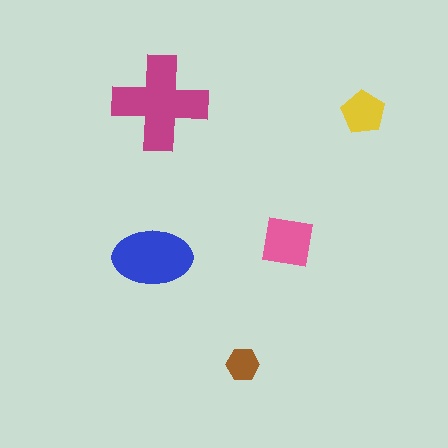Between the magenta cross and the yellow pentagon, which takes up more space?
The magenta cross.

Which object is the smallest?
The brown hexagon.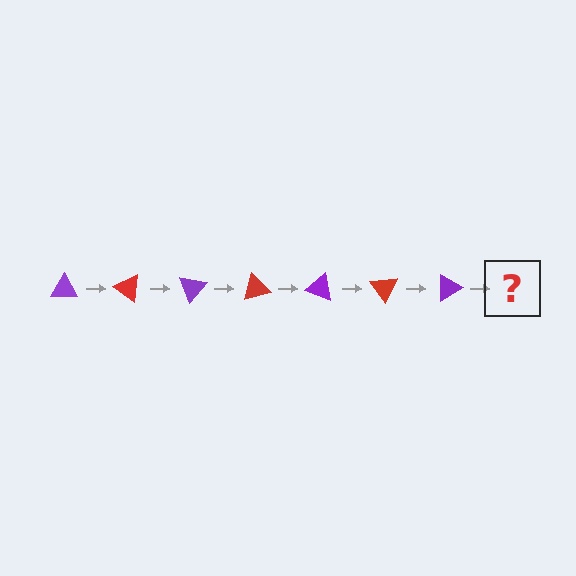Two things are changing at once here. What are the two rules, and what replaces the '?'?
The two rules are that it rotates 35 degrees each step and the color cycles through purple and red. The '?' should be a red triangle, rotated 245 degrees from the start.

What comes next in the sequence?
The next element should be a red triangle, rotated 245 degrees from the start.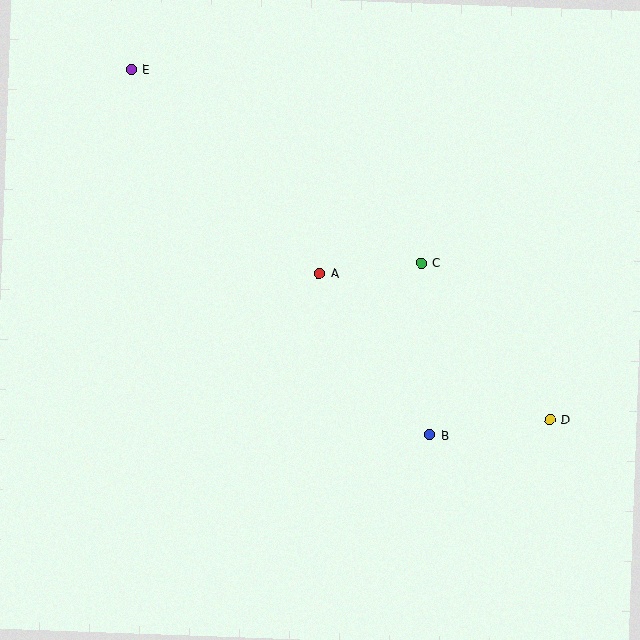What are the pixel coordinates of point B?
Point B is at (430, 435).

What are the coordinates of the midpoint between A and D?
The midpoint between A and D is at (435, 346).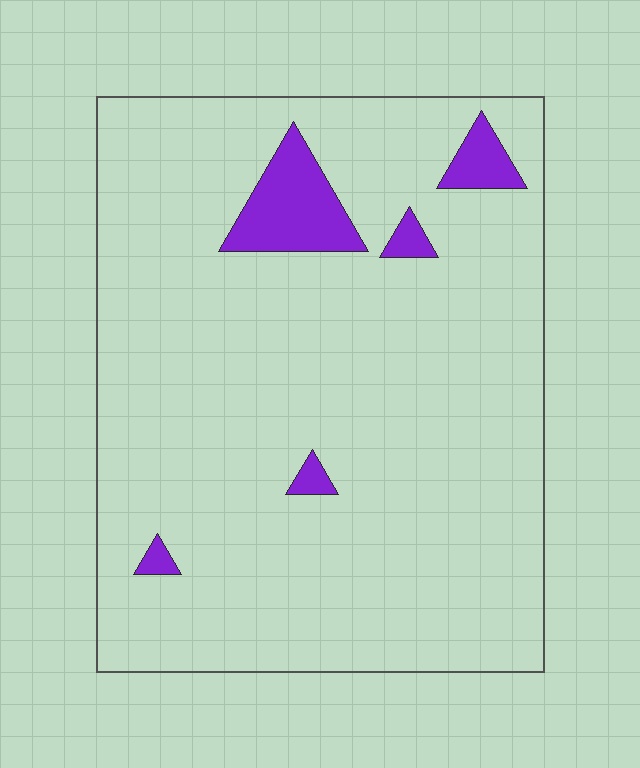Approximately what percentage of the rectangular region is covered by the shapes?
Approximately 5%.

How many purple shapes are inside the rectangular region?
5.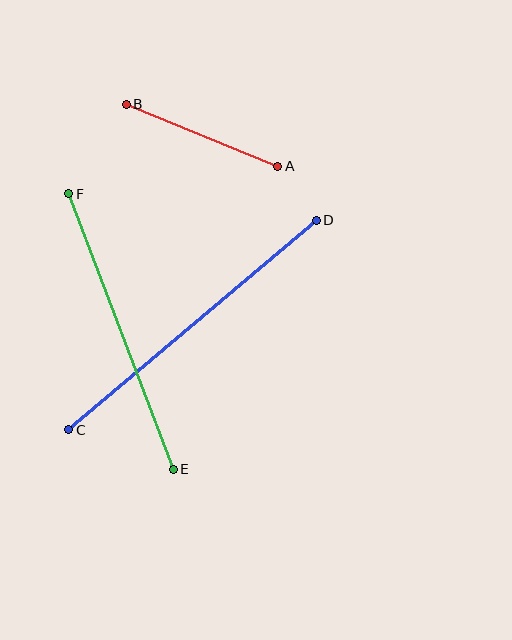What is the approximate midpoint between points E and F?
The midpoint is at approximately (121, 331) pixels.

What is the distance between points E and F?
The distance is approximately 294 pixels.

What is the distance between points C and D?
The distance is approximately 325 pixels.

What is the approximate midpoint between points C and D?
The midpoint is at approximately (192, 325) pixels.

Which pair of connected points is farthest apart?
Points C and D are farthest apart.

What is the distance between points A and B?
The distance is approximately 164 pixels.